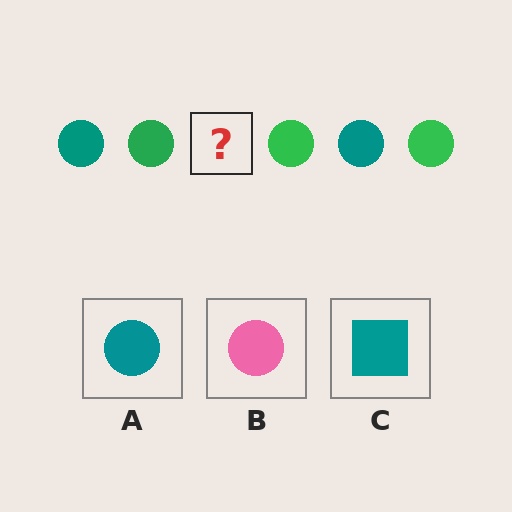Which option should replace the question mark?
Option A.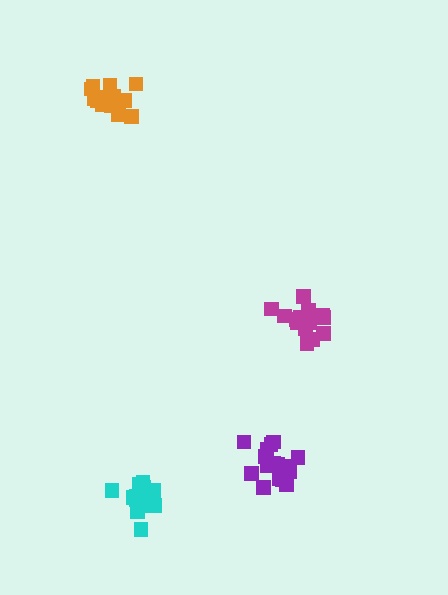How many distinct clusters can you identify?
There are 4 distinct clusters.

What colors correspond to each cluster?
The clusters are colored: magenta, cyan, orange, purple.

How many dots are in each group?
Group 1: 18 dots, Group 2: 14 dots, Group 3: 15 dots, Group 4: 20 dots (67 total).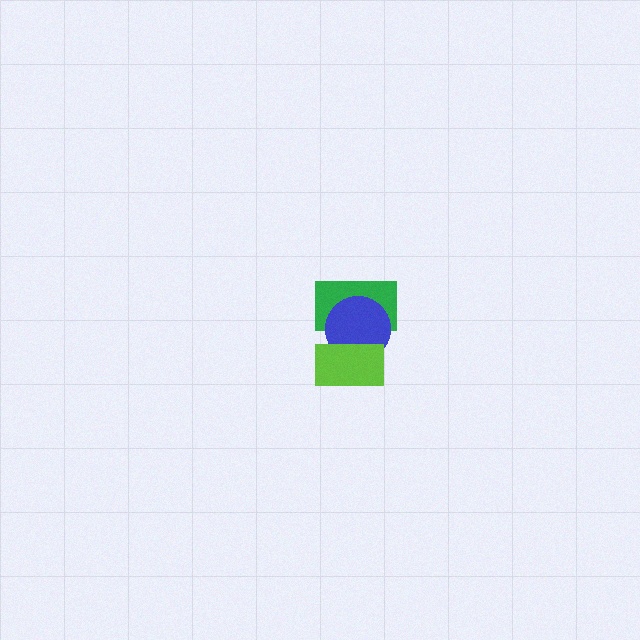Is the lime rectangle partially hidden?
No, no other shape covers it.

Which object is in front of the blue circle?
The lime rectangle is in front of the blue circle.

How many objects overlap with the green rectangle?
2 objects overlap with the green rectangle.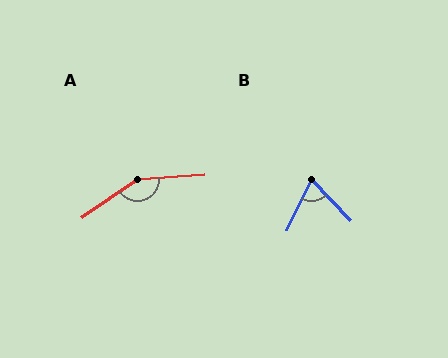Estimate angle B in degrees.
Approximately 69 degrees.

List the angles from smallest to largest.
B (69°), A (149°).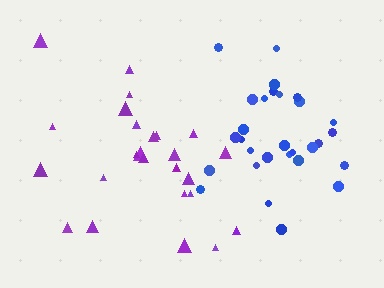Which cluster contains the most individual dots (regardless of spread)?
Blue (29).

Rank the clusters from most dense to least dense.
blue, purple.